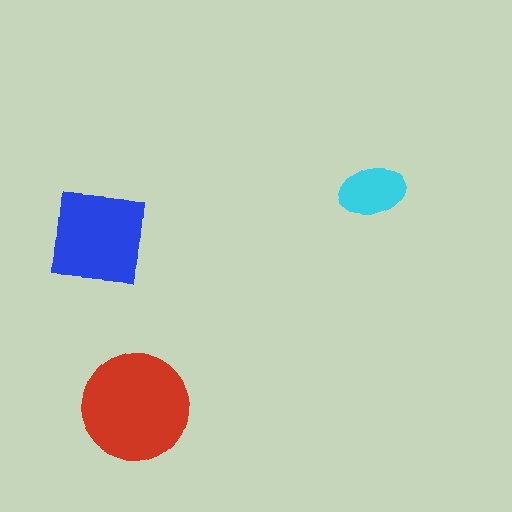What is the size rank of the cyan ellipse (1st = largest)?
3rd.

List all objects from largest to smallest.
The red circle, the blue square, the cyan ellipse.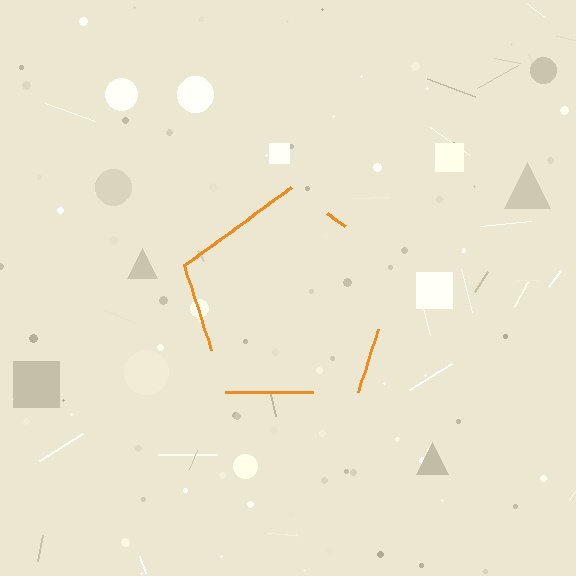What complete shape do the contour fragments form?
The contour fragments form a pentagon.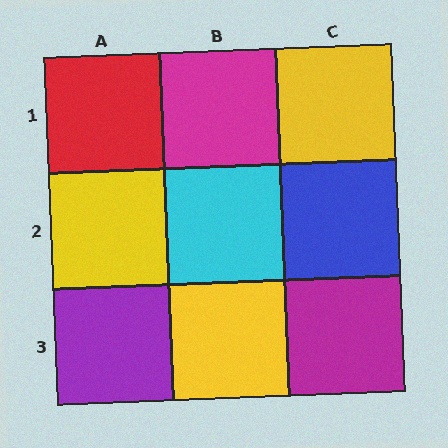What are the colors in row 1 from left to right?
Red, magenta, yellow.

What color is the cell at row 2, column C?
Blue.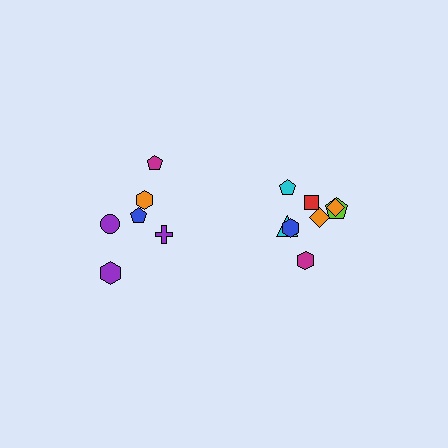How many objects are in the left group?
There are 6 objects.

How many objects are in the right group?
There are 8 objects.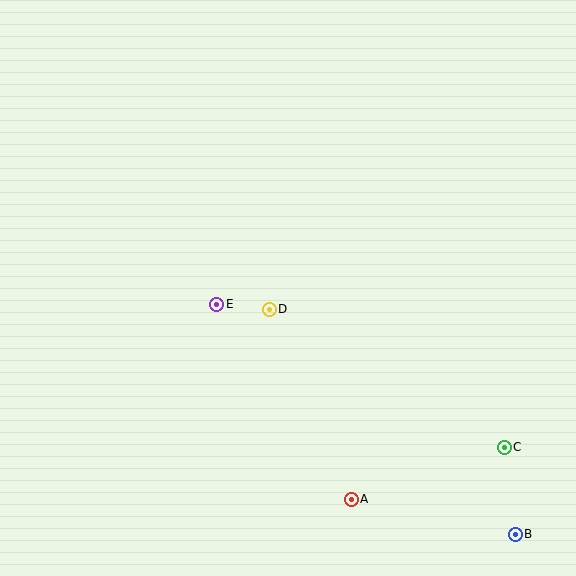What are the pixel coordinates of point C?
Point C is at (504, 447).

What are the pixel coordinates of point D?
Point D is at (269, 309).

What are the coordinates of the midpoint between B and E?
The midpoint between B and E is at (366, 419).